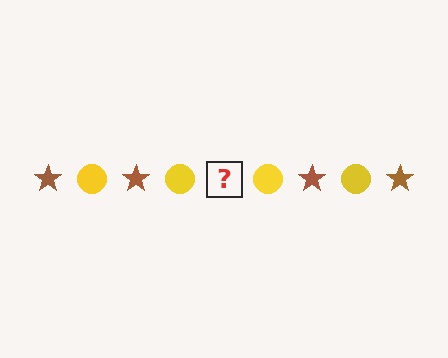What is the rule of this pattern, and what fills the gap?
The rule is that the pattern alternates between brown star and yellow circle. The gap should be filled with a brown star.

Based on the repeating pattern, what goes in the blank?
The blank should be a brown star.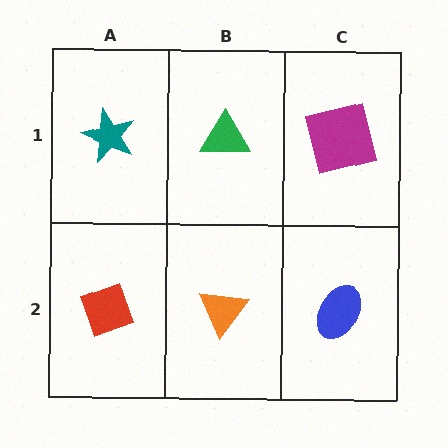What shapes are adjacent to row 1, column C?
A blue ellipse (row 2, column C), a green triangle (row 1, column B).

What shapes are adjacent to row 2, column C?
A magenta square (row 1, column C), an orange triangle (row 2, column B).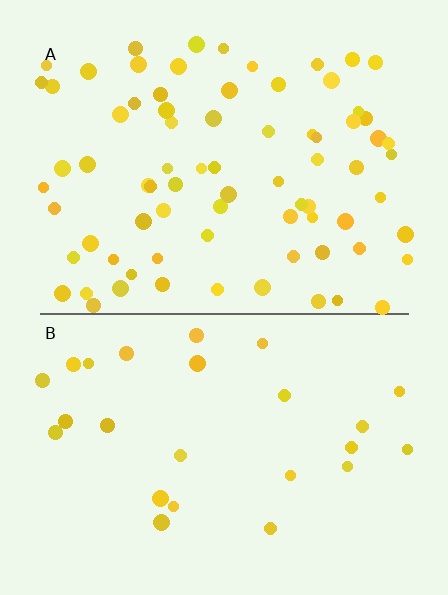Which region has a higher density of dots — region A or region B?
A (the top).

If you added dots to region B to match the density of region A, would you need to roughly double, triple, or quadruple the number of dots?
Approximately triple.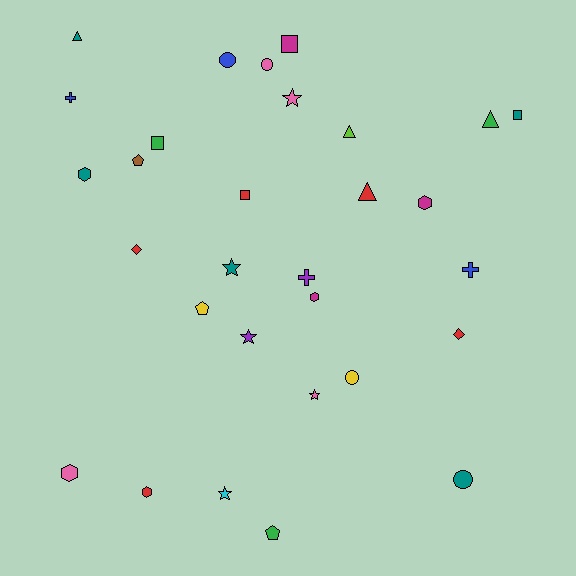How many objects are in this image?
There are 30 objects.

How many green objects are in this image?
There are 3 green objects.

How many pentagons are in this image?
There are 3 pentagons.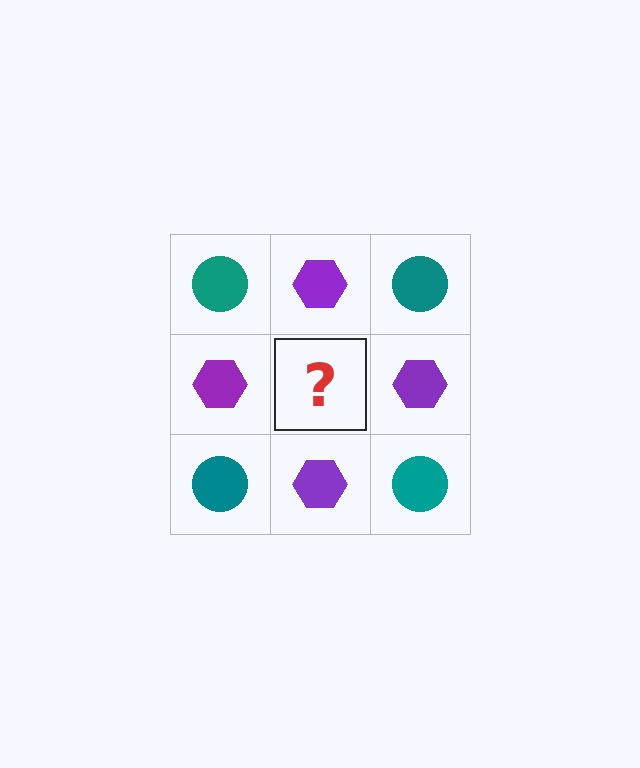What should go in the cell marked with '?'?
The missing cell should contain a teal circle.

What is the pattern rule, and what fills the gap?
The rule is that it alternates teal circle and purple hexagon in a checkerboard pattern. The gap should be filled with a teal circle.